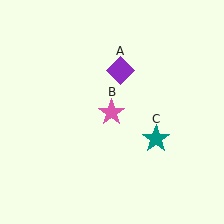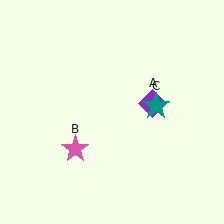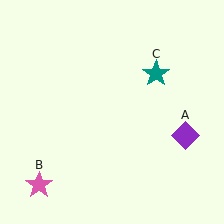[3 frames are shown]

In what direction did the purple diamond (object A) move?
The purple diamond (object A) moved down and to the right.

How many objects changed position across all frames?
3 objects changed position: purple diamond (object A), pink star (object B), teal star (object C).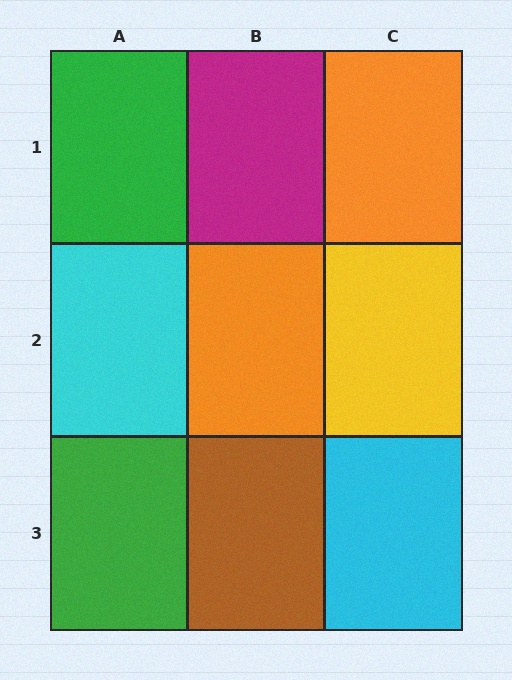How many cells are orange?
2 cells are orange.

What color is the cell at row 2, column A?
Cyan.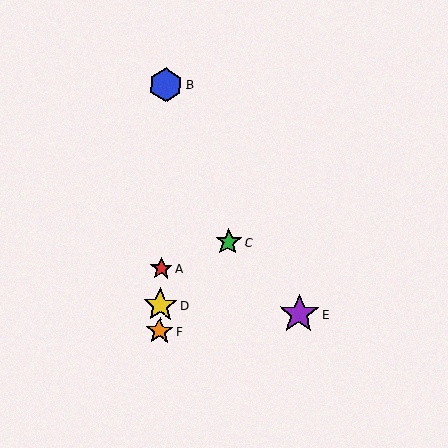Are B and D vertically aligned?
Yes, both are at x≈166.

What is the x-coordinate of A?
Object A is at x≈161.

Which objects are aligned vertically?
Objects A, B, D, F are aligned vertically.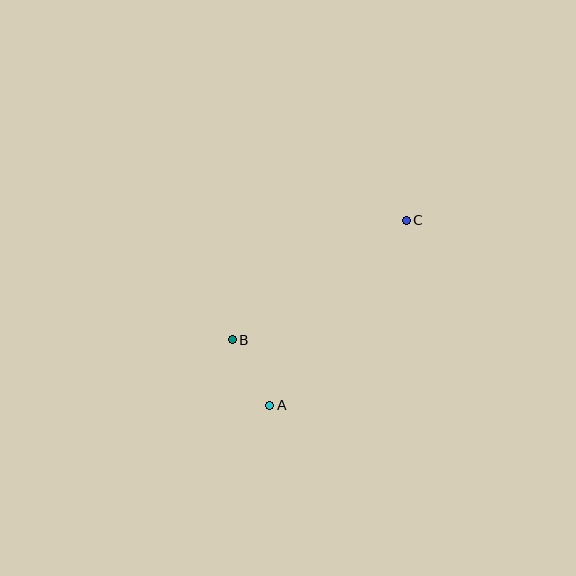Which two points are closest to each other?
Points A and B are closest to each other.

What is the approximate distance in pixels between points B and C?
The distance between B and C is approximately 211 pixels.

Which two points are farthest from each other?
Points A and C are farthest from each other.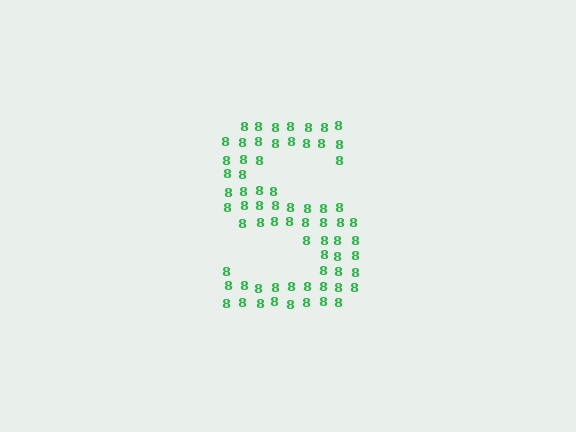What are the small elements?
The small elements are digit 8's.